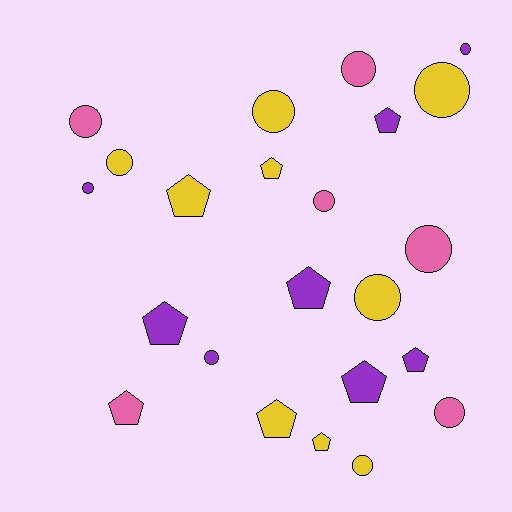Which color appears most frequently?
Yellow, with 9 objects.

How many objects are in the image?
There are 23 objects.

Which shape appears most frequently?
Circle, with 13 objects.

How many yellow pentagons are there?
There are 4 yellow pentagons.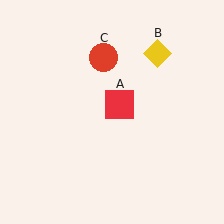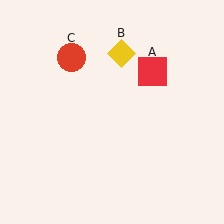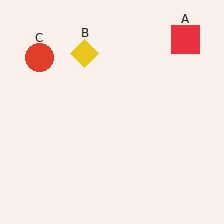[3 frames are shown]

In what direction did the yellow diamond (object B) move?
The yellow diamond (object B) moved left.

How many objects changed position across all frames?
3 objects changed position: red square (object A), yellow diamond (object B), red circle (object C).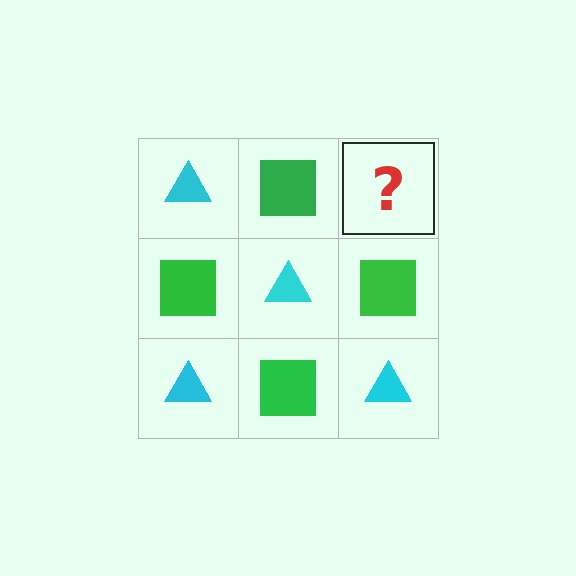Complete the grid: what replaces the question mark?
The question mark should be replaced with a cyan triangle.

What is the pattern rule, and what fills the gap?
The rule is that it alternates cyan triangle and green square in a checkerboard pattern. The gap should be filled with a cyan triangle.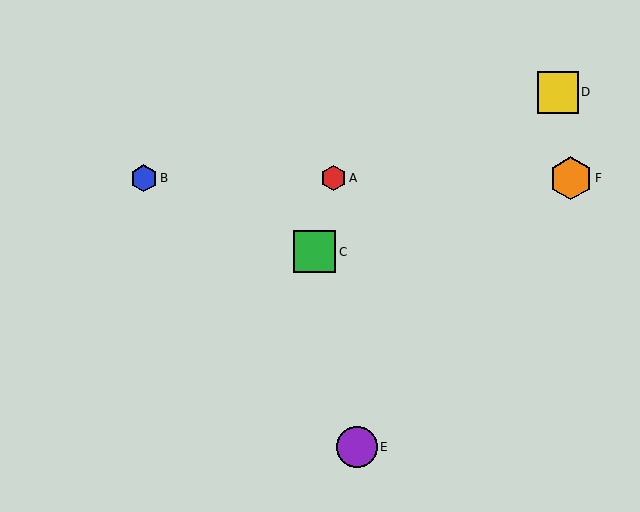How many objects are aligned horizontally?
3 objects (A, B, F) are aligned horizontally.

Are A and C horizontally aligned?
No, A is at y≈178 and C is at y≈252.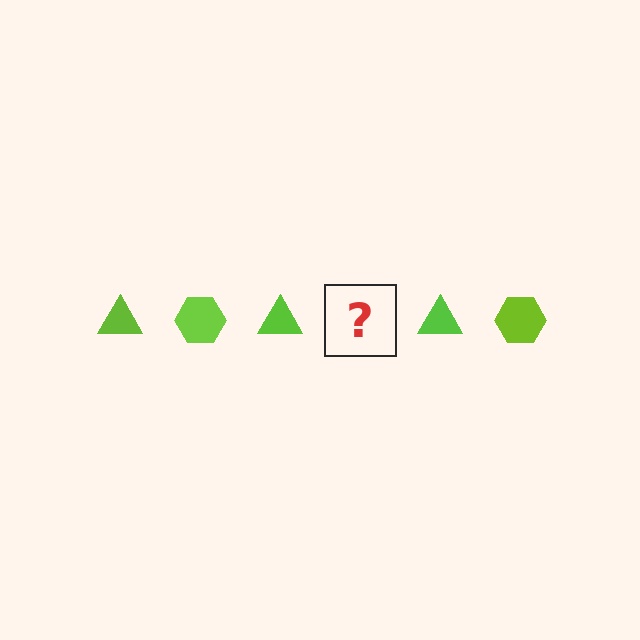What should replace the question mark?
The question mark should be replaced with a lime hexagon.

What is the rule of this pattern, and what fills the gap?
The rule is that the pattern cycles through triangle, hexagon shapes in lime. The gap should be filled with a lime hexagon.